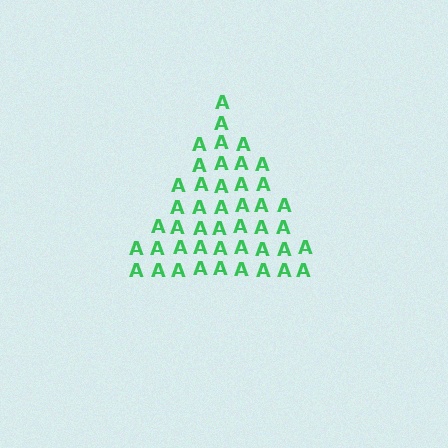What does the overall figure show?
The overall figure shows a triangle.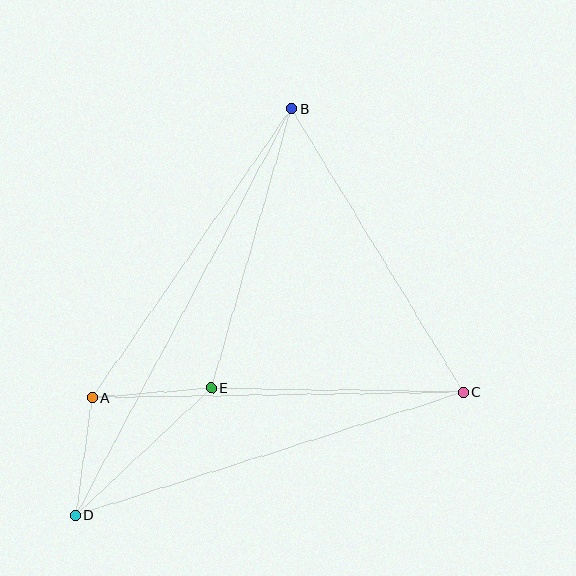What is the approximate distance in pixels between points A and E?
The distance between A and E is approximately 120 pixels.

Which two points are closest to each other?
Points A and D are closest to each other.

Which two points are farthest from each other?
Points B and D are farthest from each other.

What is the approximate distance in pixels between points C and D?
The distance between C and D is approximately 406 pixels.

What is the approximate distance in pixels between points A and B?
The distance between A and B is approximately 351 pixels.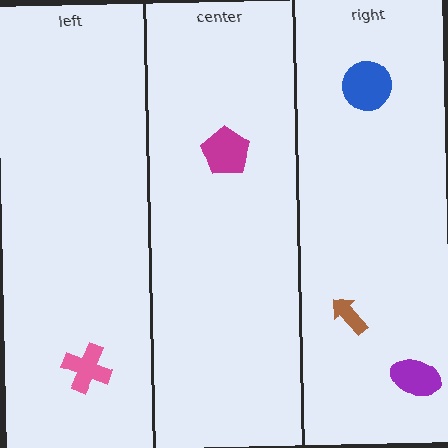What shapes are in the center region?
The magenta pentagon.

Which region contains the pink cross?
The left region.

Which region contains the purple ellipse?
The right region.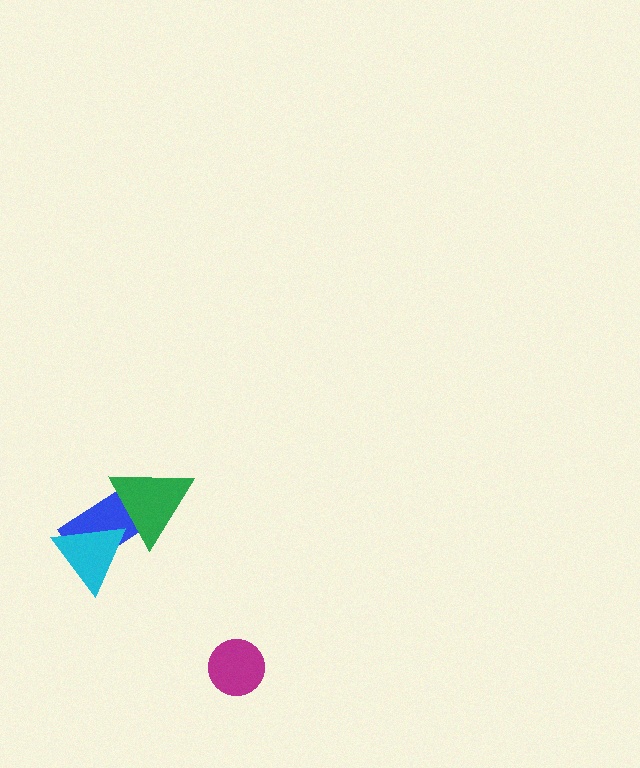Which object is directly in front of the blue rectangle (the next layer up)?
The cyan triangle is directly in front of the blue rectangle.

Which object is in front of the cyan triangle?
The green triangle is in front of the cyan triangle.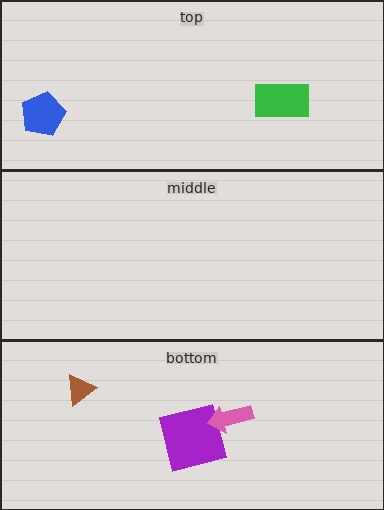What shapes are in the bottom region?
The brown triangle, the purple square, the pink arrow.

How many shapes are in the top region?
2.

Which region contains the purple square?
The bottom region.